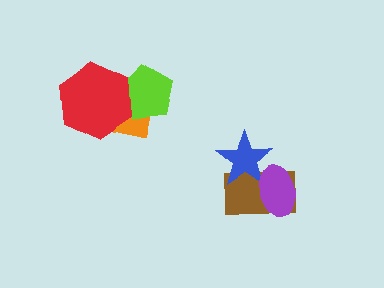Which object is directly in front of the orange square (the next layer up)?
The lime pentagon is directly in front of the orange square.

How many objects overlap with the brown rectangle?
2 objects overlap with the brown rectangle.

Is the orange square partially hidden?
Yes, it is partially covered by another shape.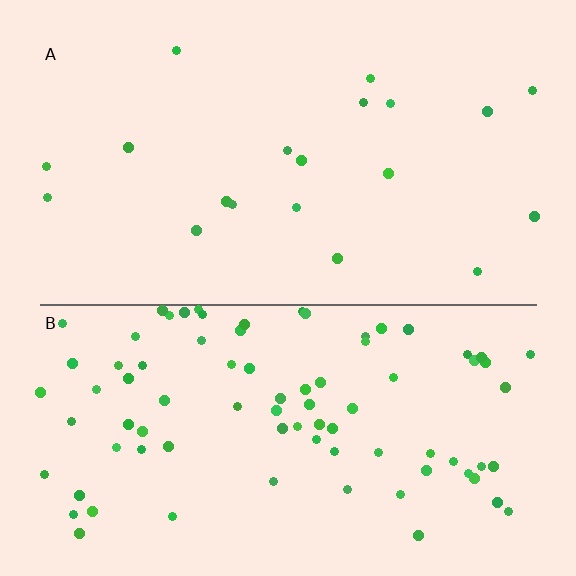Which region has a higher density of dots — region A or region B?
B (the bottom).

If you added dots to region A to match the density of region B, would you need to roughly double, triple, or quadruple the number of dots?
Approximately quadruple.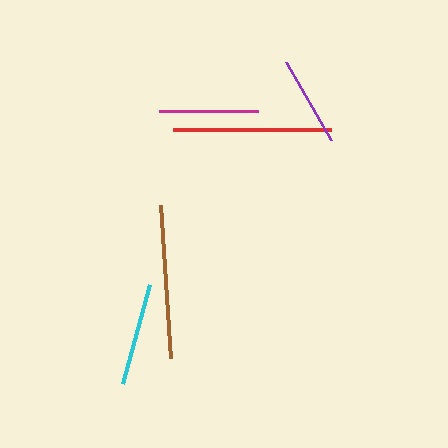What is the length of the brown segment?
The brown segment is approximately 154 pixels long.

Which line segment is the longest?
The red line is the longest at approximately 158 pixels.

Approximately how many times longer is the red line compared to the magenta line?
The red line is approximately 1.6 times the length of the magenta line.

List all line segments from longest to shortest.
From longest to shortest: red, brown, cyan, magenta, purple.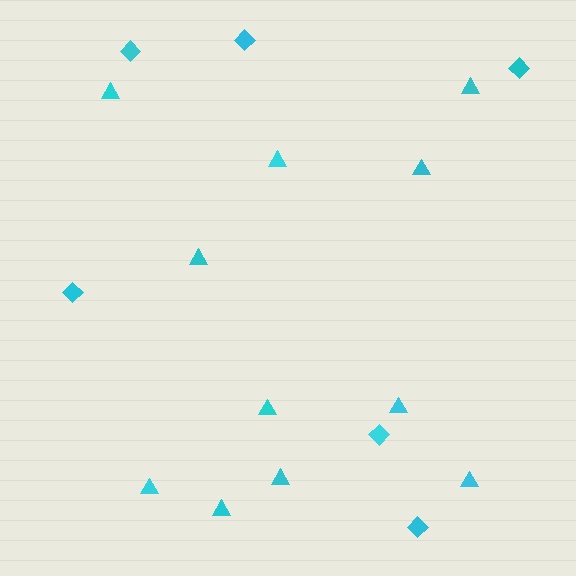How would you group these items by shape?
There are 2 groups: one group of triangles (11) and one group of diamonds (6).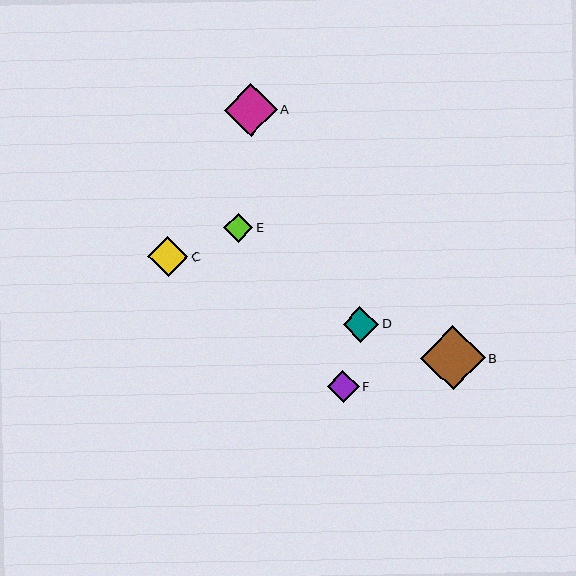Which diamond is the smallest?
Diamond E is the smallest with a size of approximately 29 pixels.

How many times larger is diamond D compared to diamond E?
Diamond D is approximately 1.2 times the size of diamond E.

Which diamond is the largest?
Diamond B is the largest with a size of approximately 64 pixels.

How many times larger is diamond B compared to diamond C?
Diamond B is approximately 1.6 times the size of diamond C.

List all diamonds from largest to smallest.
From largest to smallest: B, A, C, D, F, E.